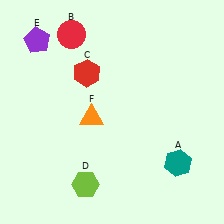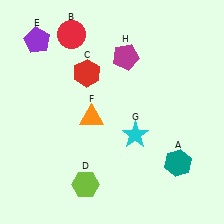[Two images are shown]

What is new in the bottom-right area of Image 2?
A cyan star (G) was added in the bottom-right area of Image 2.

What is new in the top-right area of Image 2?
A magenta pentagon (H) was added in the top-right area of Image 2.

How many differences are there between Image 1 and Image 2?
There are 2 differences between the two images.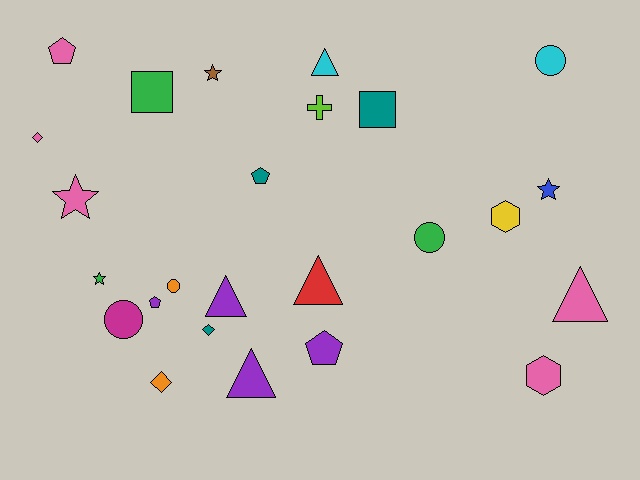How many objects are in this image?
There are 25 objects.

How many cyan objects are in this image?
There are 2 cyan objects.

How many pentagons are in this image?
There are 4 pentagons.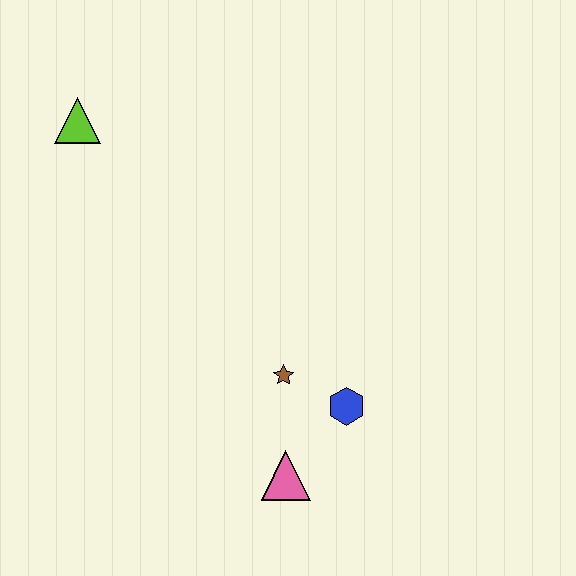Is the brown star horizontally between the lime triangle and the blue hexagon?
Yes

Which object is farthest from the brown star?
The lime triangle is farthest from the brown star.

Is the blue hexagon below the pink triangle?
No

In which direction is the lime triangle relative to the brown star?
The lime triangle is above the brown star.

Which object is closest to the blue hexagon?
The brown star is closest to the blue hexagon.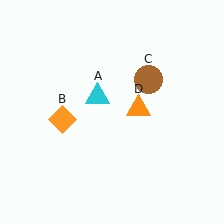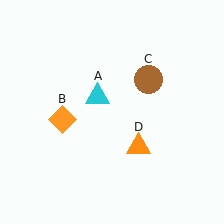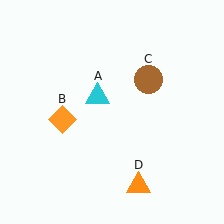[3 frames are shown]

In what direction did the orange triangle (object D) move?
The orange triangle (object D) moved down.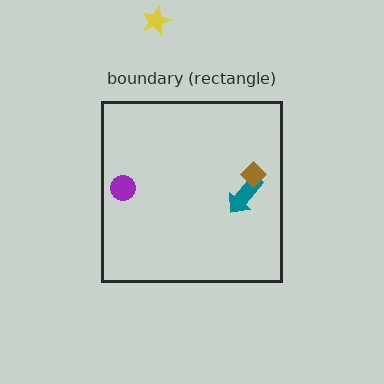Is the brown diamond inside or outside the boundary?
Inside.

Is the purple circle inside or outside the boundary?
Inside.